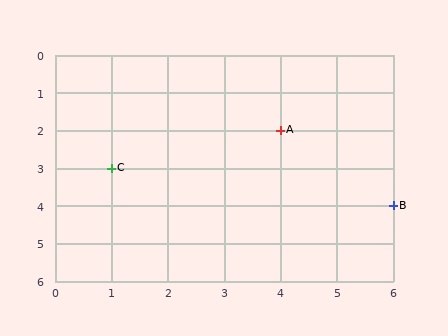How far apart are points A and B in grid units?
Points A and B are 2 columns and 2 rows apart (about 2.8 grid units diagonally).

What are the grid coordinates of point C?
Point C is at grid coordinates (1, 3).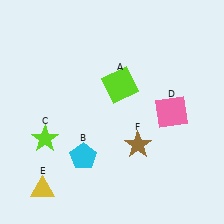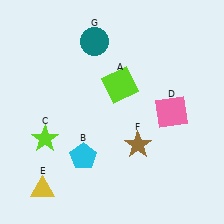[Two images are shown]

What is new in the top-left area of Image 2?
A teal circle (G) was added in the top-left area of Image 2.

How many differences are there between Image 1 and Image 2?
There is 1 difference between the two images.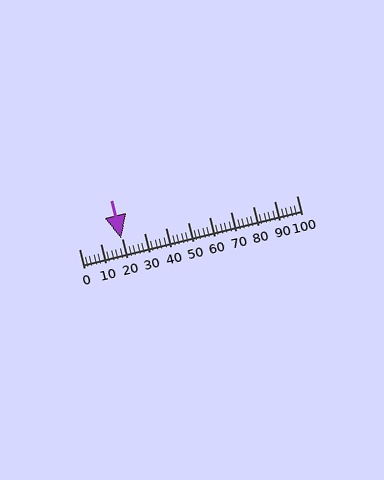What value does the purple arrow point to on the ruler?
The purple arrow points to approximately 19.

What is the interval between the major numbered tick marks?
The major tick marks are spaced 10 units apart.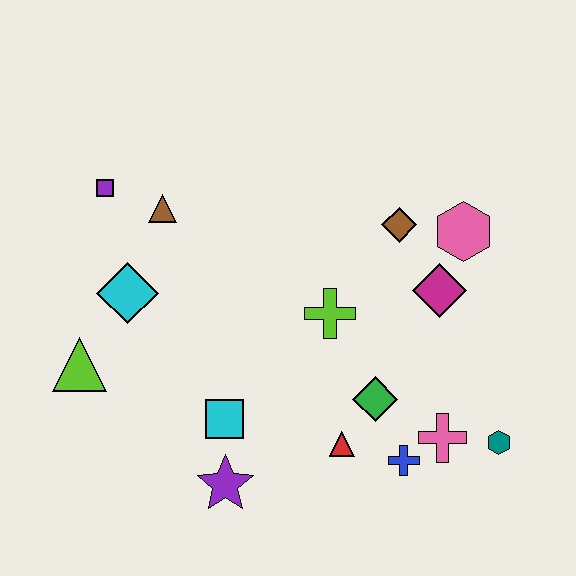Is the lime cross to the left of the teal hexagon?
Yes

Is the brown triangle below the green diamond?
No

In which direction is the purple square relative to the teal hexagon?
The purple square is to the left of the teal hexagon.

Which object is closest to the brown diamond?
The pink hexagon is closest to the brown diamond.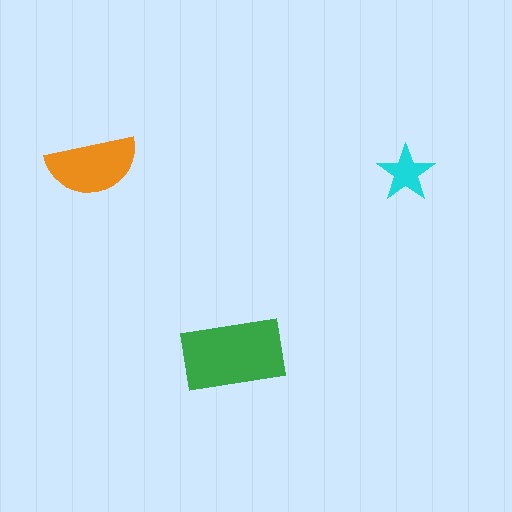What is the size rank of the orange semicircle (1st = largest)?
2nd.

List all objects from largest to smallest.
The green rectangle, the orange semicircle, the cyan star.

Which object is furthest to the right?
The cyan star is rightmost.